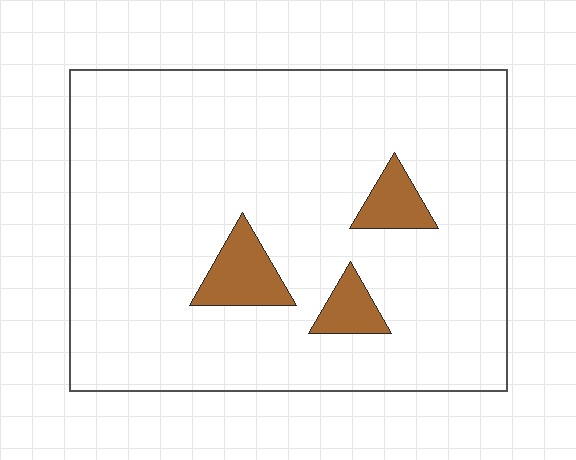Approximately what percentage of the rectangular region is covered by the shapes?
Approximately 10%.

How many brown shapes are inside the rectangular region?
3.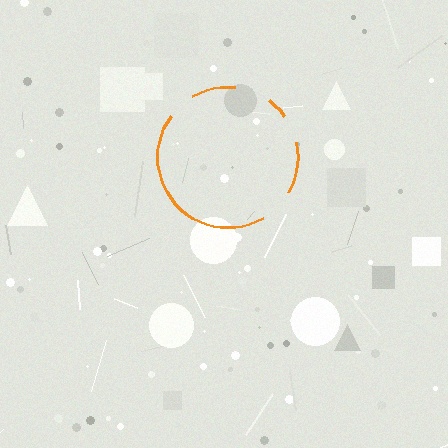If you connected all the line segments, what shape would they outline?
They would outline a circle.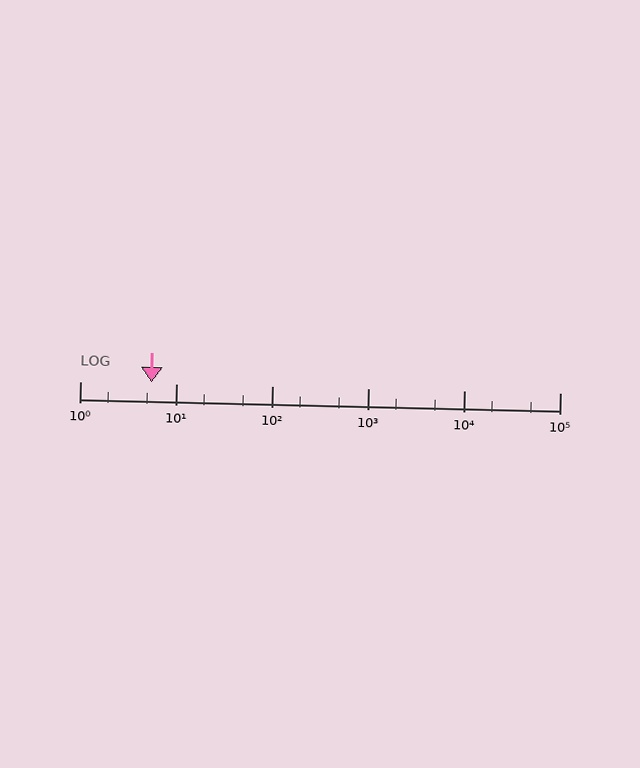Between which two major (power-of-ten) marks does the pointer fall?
The pointer is between 1 and 10.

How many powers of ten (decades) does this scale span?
The scale spans 5 decades, from 1 to 100000.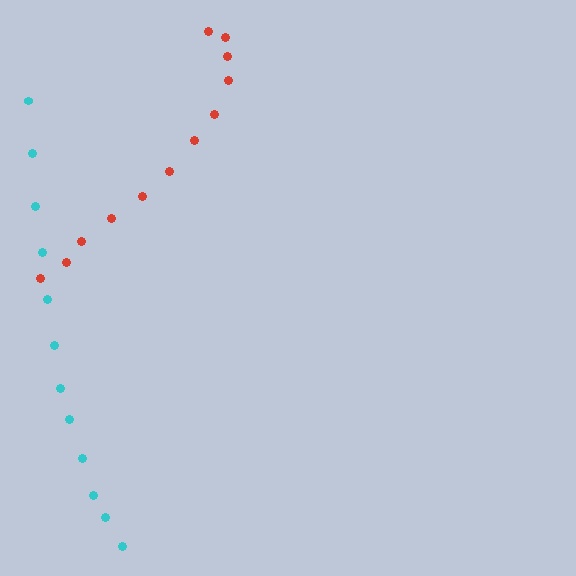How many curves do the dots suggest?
There are 2 distinct paths.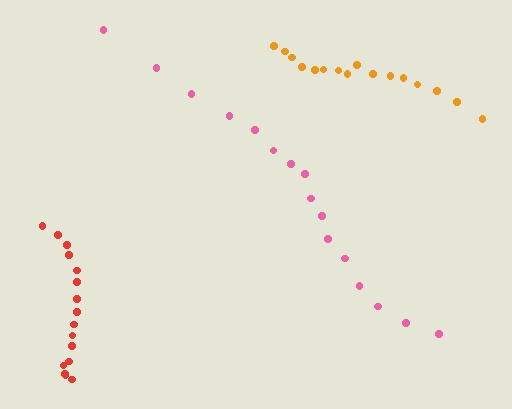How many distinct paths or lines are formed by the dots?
There are 3 distinct paths.